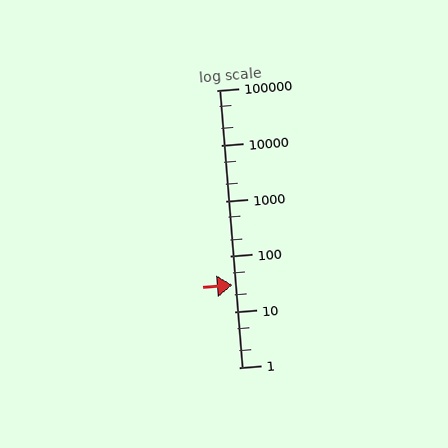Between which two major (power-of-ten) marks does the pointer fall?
The pointer is between 10 and 100.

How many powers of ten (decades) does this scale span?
The scale spans 5 decades, from 1 to 100000.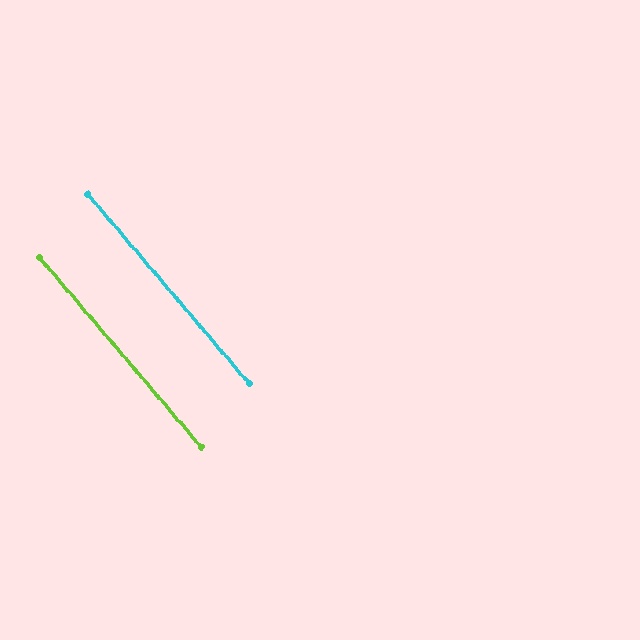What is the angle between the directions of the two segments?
Approximately 0 degrees.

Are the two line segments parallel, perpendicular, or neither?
Parallel — their directions differ by only 0.0°.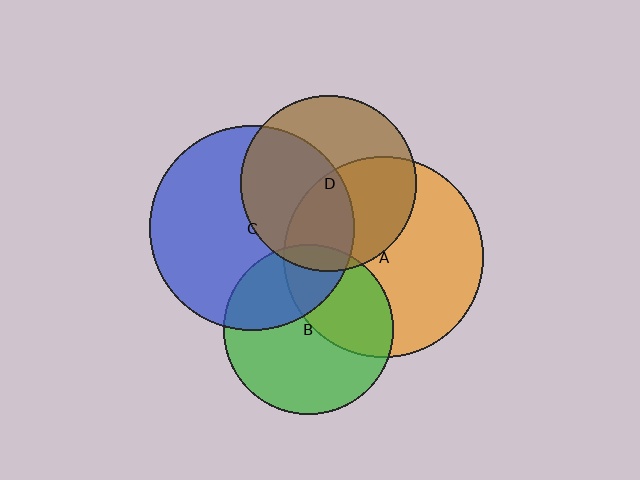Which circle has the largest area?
Circle C (blue).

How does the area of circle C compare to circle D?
Approximately 1.3 times.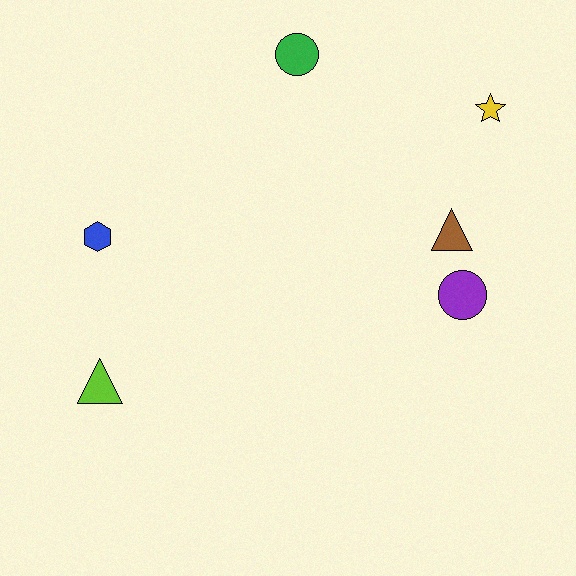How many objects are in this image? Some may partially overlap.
There are 6 objects.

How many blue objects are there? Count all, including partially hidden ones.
There is 1 blue object.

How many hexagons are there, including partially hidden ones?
There is 1 hexagon.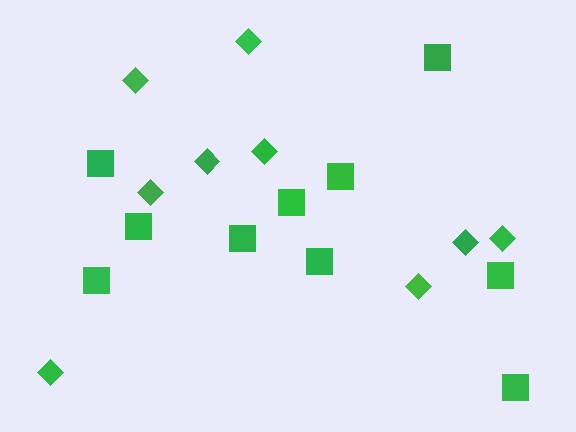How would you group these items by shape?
There are 2 groups: one group of squares (10) and one group of diamonds (9).